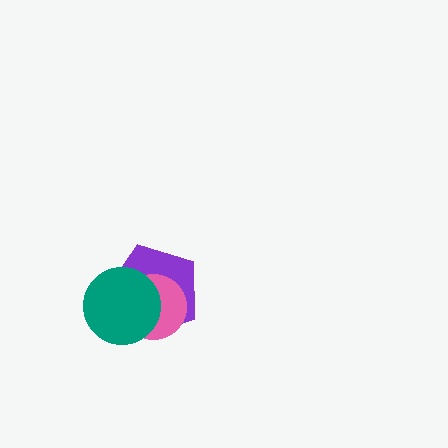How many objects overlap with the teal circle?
2 objects overlap with the teal circle.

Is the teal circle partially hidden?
No, no other shape covers it.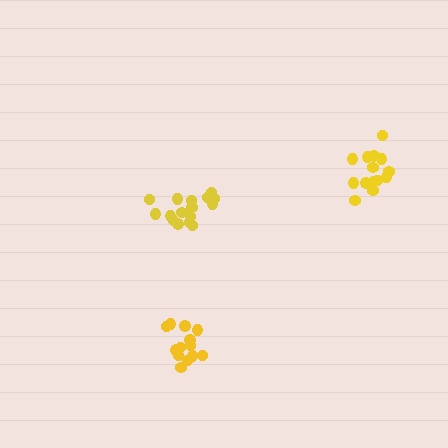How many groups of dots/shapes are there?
There are 3 groups.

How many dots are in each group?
Group 1: 16 dots, Group 2: 14 dots, Group 3: 13 dots (43 total).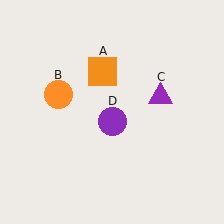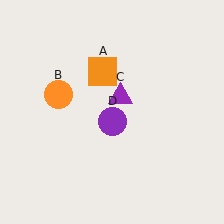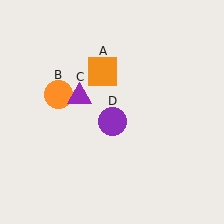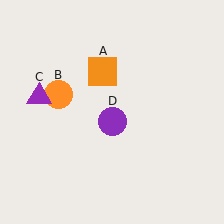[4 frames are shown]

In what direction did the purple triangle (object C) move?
The purple triangle (object C) moved left.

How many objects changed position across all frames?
1 object changed position: purple triangle (object C).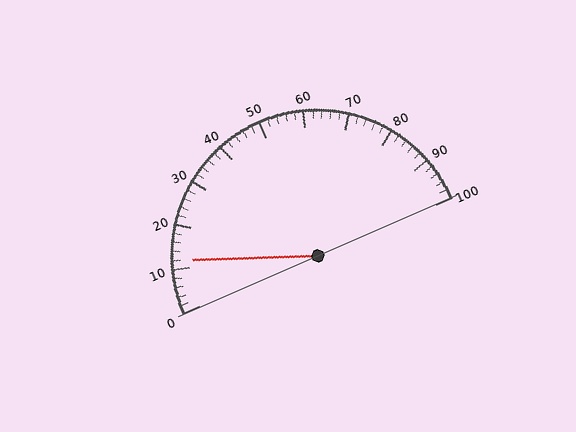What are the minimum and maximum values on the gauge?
The gauge ranges from 0 to 100.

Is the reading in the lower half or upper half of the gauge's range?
The reading is in the lower half of the range (0 to 100).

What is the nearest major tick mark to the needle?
The nearest major tick mark is 10.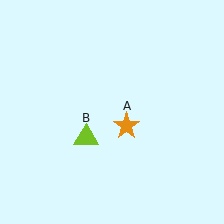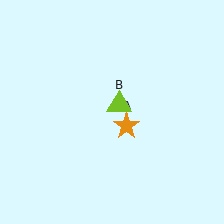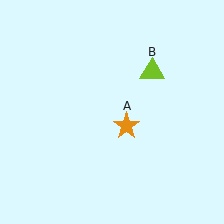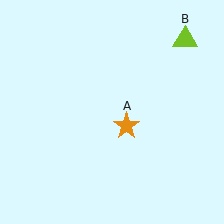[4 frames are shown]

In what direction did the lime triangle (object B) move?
The lime triangle (object B) moved up and to the right.